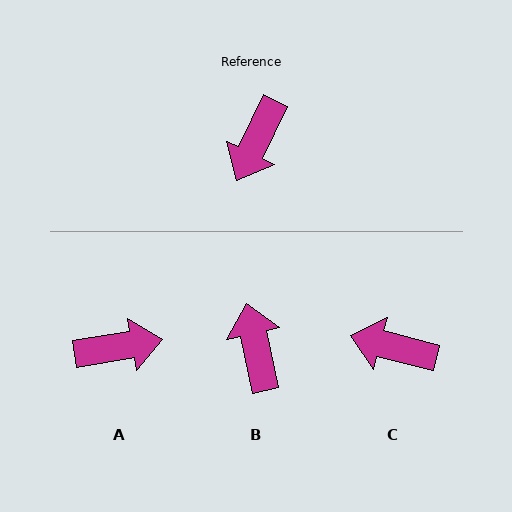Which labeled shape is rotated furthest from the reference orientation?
B, about 142 degrees away.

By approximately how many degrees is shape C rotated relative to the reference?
Approximately 79 degrees clockwise.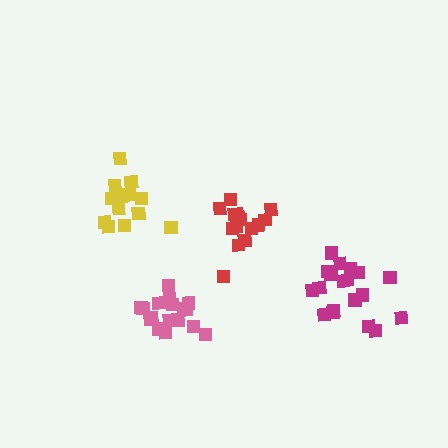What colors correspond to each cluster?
The clusters are colored: pink, magenta, yellow, red.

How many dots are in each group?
Group 1: 18 dots, Group 2: 19 dots, Group 3: 14 dots, Group 4: 16 dots (67 total).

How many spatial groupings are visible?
There are 4 spatial groupings.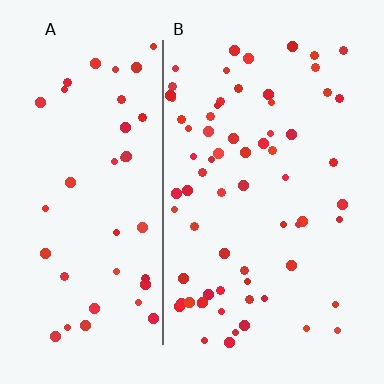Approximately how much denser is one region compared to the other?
Approximately 1.6× — region B over region A.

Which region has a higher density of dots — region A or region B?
B (the right).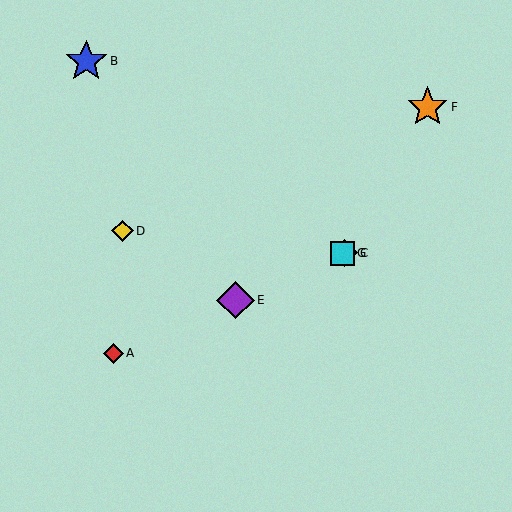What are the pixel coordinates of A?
Object A is at (113, 354).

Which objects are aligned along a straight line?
Objects A, C, E, G are aligned along a straight line.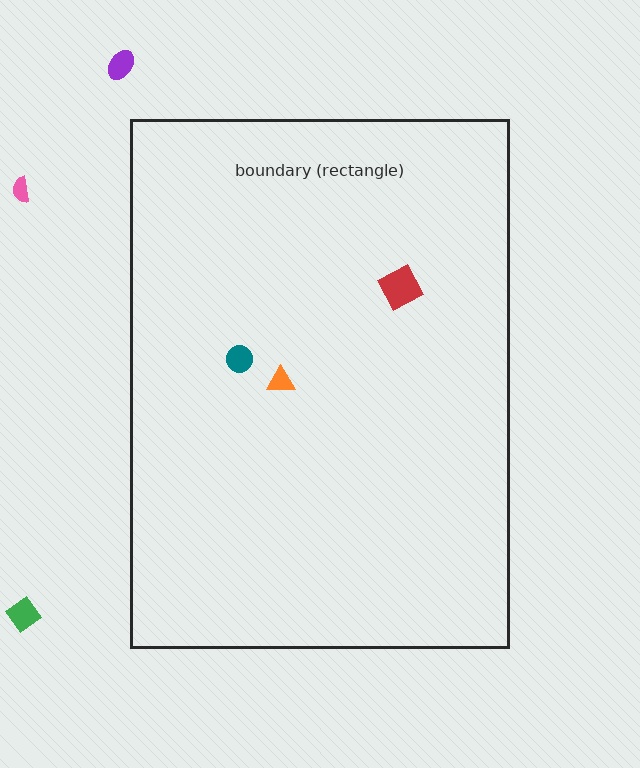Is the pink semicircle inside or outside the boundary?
Outside.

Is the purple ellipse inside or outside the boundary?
Outside.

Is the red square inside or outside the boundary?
Inside.